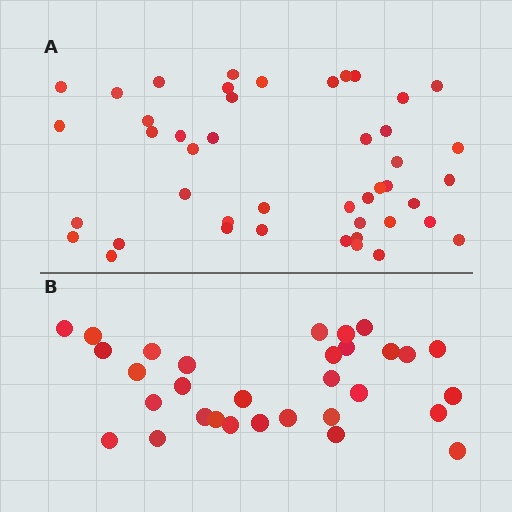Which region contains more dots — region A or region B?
Region A (the top region) has more dots.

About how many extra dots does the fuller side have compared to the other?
Region A has approximately 15 more dots than region B.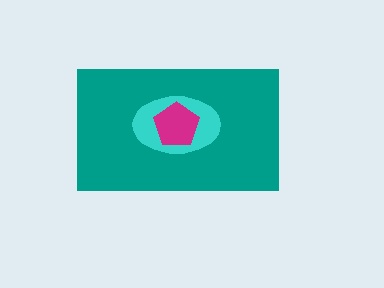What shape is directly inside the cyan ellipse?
The magenta pentagon.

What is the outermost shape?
The teal rectangle.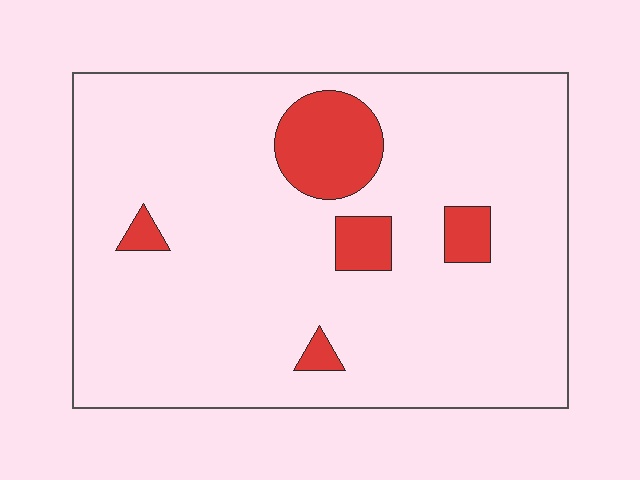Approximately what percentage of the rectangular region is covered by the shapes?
Approximately 10%.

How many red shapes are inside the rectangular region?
5.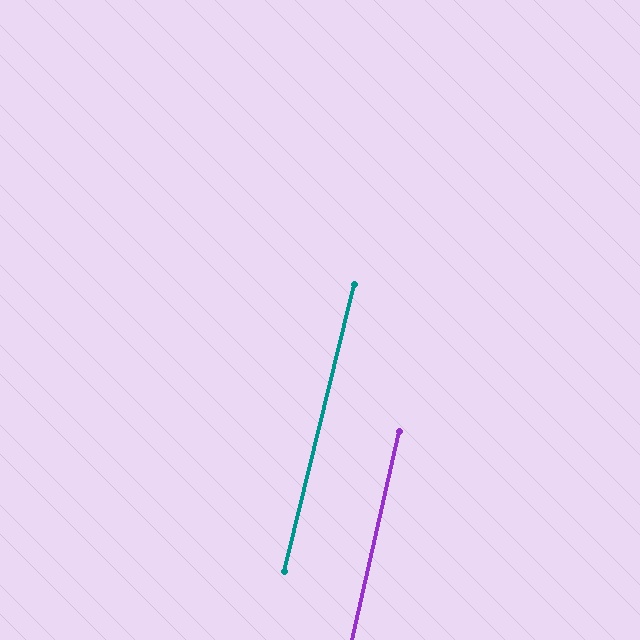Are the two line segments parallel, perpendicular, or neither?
Parallel — their directions differ by only 1.0°.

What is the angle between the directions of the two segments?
Approximately 1 degree.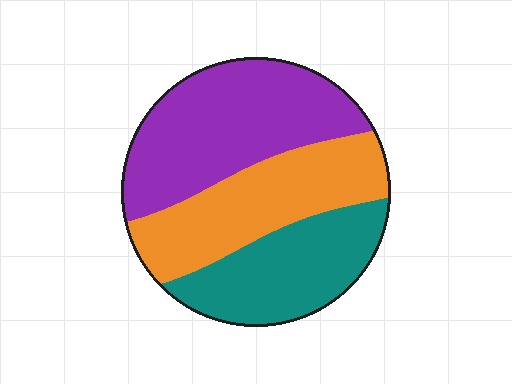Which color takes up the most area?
Purple, at roughly 40%.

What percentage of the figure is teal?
Teal takes up between a quarter and a half of the figure.